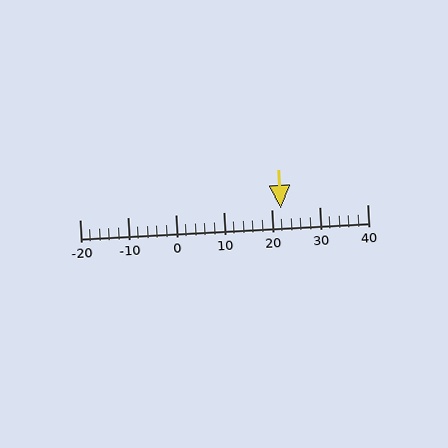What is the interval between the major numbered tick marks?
The major tick marks are spaced 10 units apart.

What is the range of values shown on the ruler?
The ruler shows values from -20 to 40.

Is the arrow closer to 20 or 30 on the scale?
The arrow is closer to 20.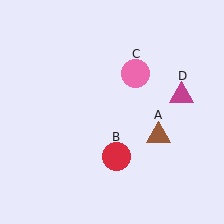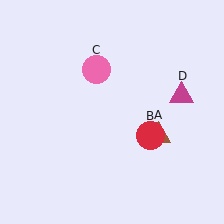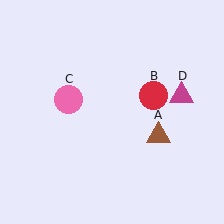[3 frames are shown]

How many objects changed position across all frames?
2 objects changed position: red circle (object B), pink circle (object C).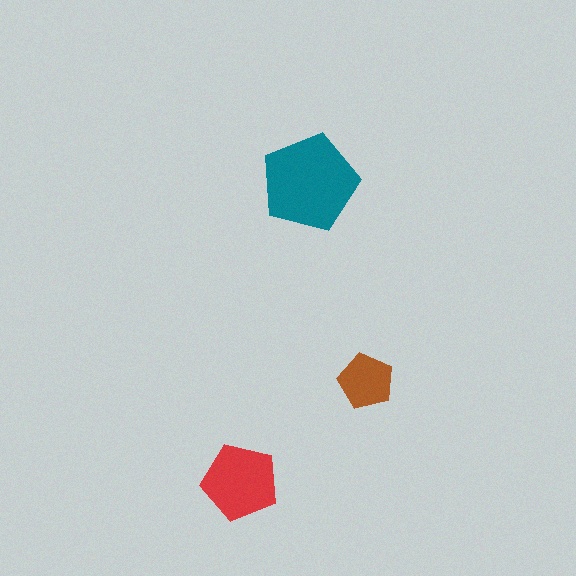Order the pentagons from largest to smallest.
the teal one, the red one, the brown one.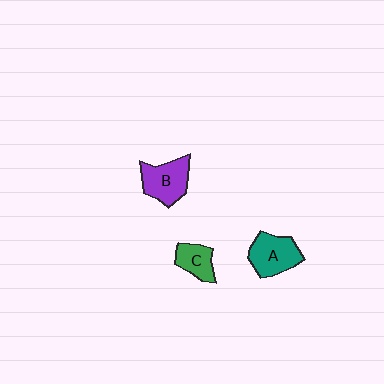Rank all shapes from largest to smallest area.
From largest to smallest: A (teal), B (purple), C (green).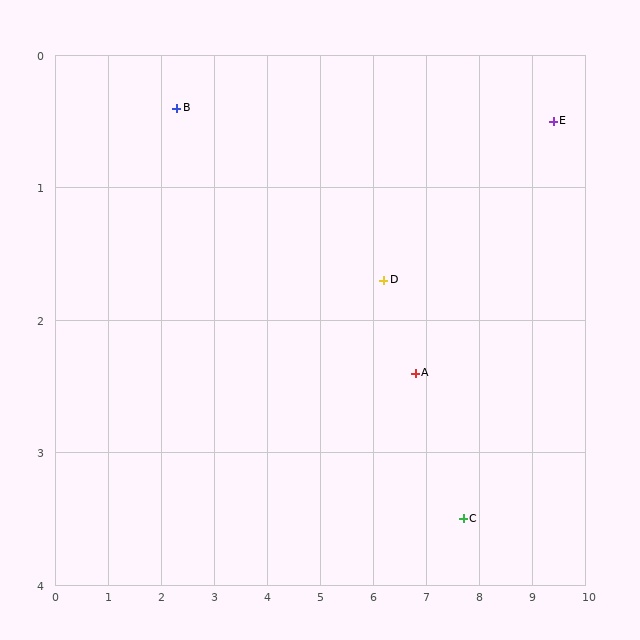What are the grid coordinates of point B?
Point B is at approximately (2.3, 0.4).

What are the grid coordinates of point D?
Point D is at approximately (6.2, 1.7).